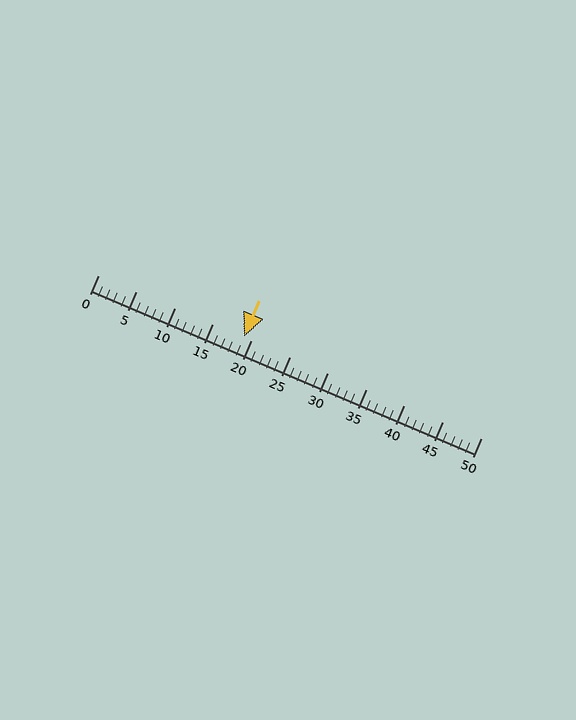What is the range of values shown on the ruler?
The ruler shows values from 0 to 50.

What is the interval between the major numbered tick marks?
The major tick marks are spaced 5 units apart.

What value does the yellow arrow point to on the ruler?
The yellow arrow points to approximately 19.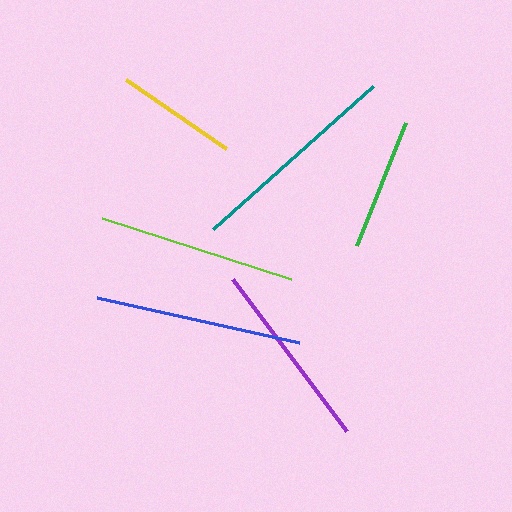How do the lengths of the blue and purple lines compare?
The blue and purple lines are approximately the same length.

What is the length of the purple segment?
The purple segment is approximately 189 pixels long.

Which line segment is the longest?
The teal line is the longest at approximately 215 pixels.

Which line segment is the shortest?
The yellow line is the shortest at approximately 121 pixels.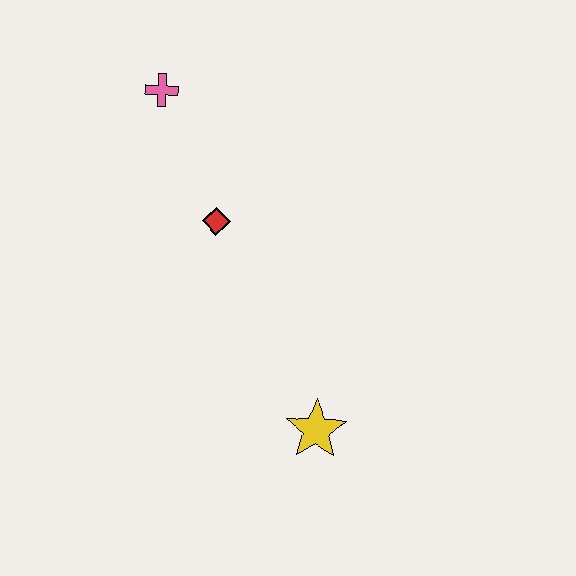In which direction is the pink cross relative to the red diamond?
The pink cross is above the red diamond.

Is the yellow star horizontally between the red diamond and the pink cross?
No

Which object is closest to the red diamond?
The pink cross is closest to the red diamond.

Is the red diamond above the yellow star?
Yes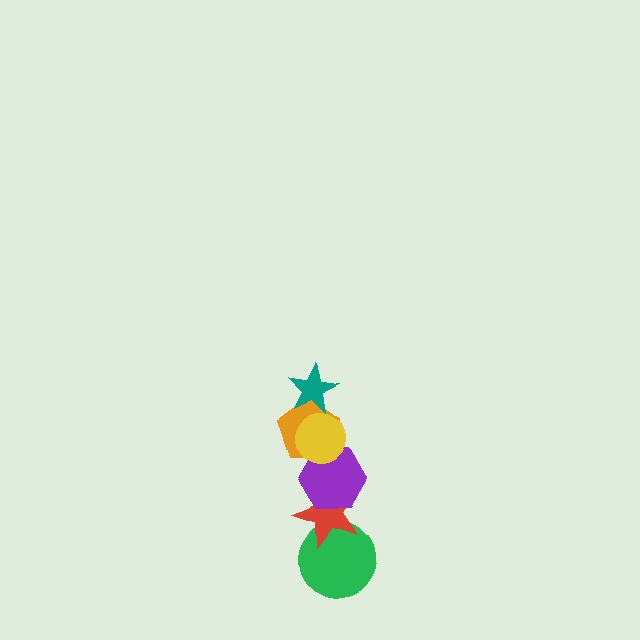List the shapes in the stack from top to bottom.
From top to bottom: the teal star, the yellow circle, the orange pentagon, the purple hexagon, the red star, the green circle.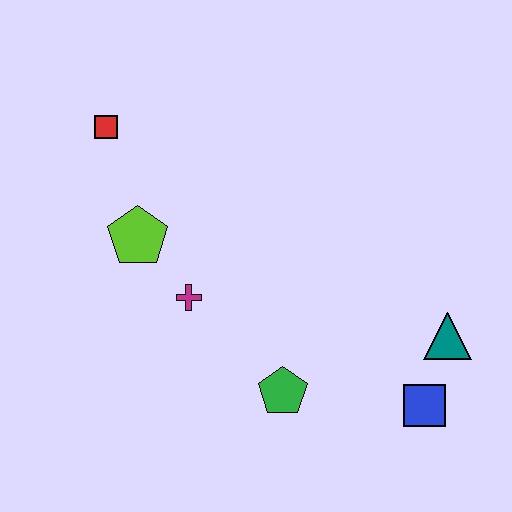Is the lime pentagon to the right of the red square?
Yes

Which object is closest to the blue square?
The teal triangle is closest to the blue square.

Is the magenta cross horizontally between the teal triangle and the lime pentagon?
Yes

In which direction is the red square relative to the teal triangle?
The red square is to the left of the teal triangle.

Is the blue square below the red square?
Yes